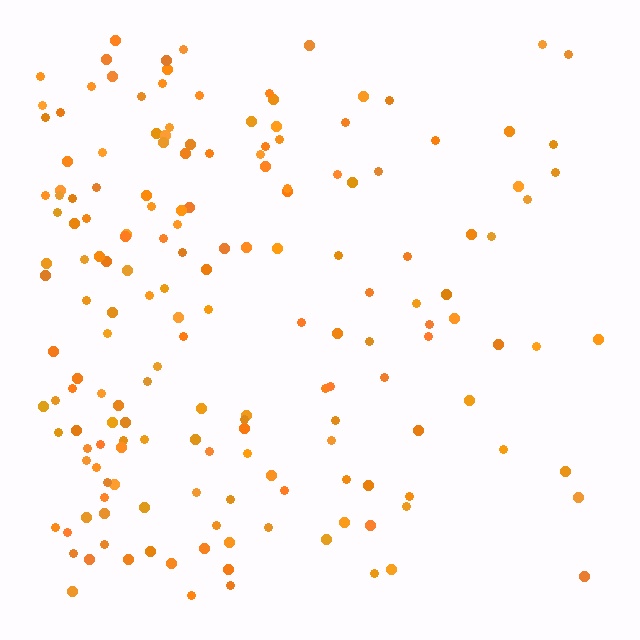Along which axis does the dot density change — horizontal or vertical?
Horizontal.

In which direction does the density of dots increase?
From right to left, with the left side densest.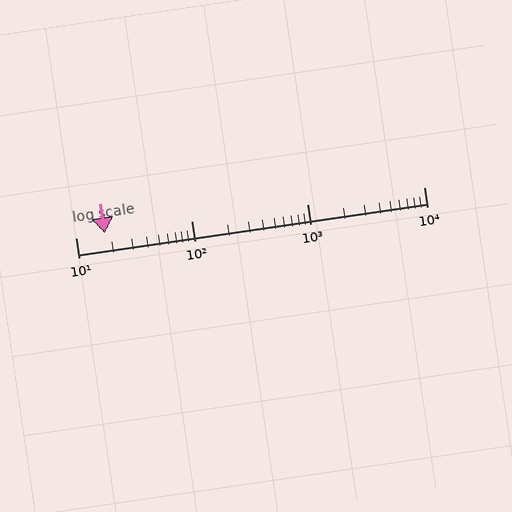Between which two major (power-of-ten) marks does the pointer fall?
The pointer is between 10 and 100.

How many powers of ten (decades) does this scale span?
The scale spans 3 decades, from 10 to 10000.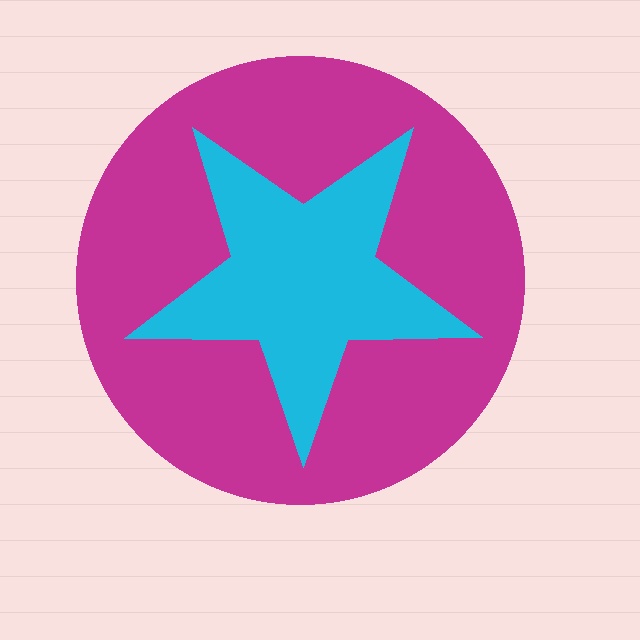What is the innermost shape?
The cyan star.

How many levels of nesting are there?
2.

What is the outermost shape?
The magenta circle.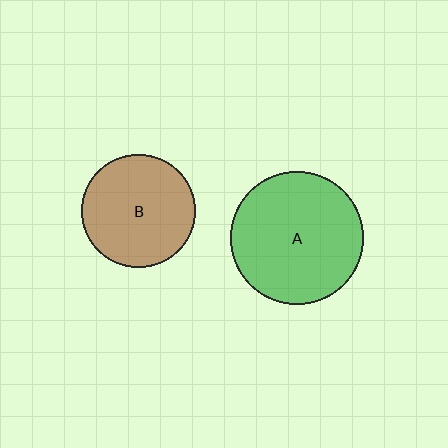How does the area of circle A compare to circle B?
Approximately 1.4 times.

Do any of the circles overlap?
No, none of the circles overlap.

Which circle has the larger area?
Circle A (green).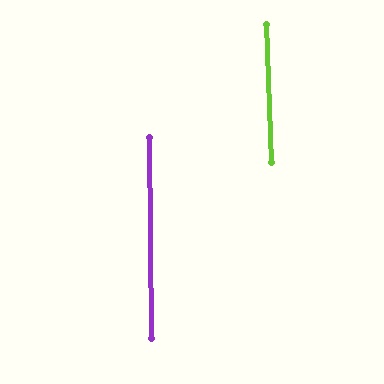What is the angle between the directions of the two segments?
Approximately 1 degree.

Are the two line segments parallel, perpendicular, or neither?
Parallel — their directions differ by only 1.5°.